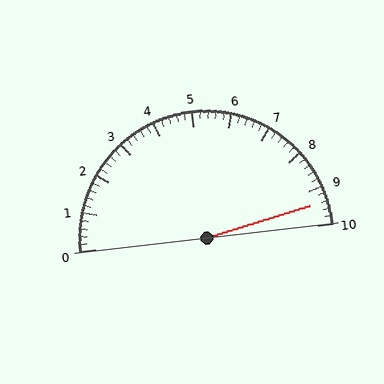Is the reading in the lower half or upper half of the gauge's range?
The reading is in the upper half of the range (0 to 10).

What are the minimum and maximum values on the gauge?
The gauge ranges from 0 to 10.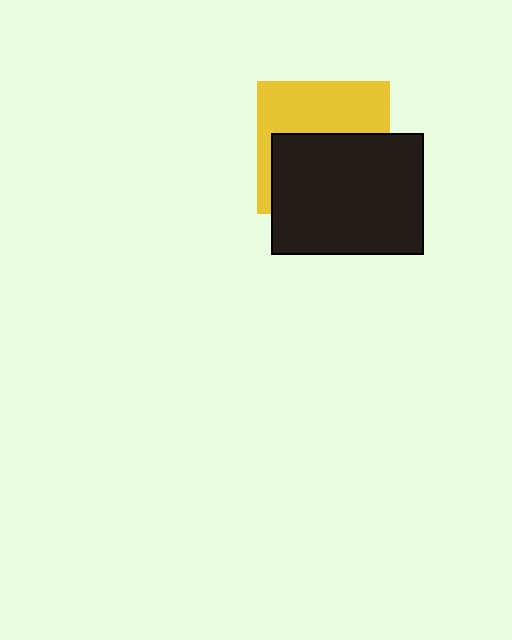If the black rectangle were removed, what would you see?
You would see the complete yellow square.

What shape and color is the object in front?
The object in front is a black rectangle.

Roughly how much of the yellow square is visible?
About half of it is visible (roughly 46%).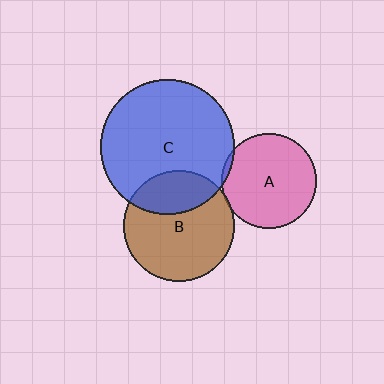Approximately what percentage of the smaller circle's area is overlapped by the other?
Approximately 5%.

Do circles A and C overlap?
Yes.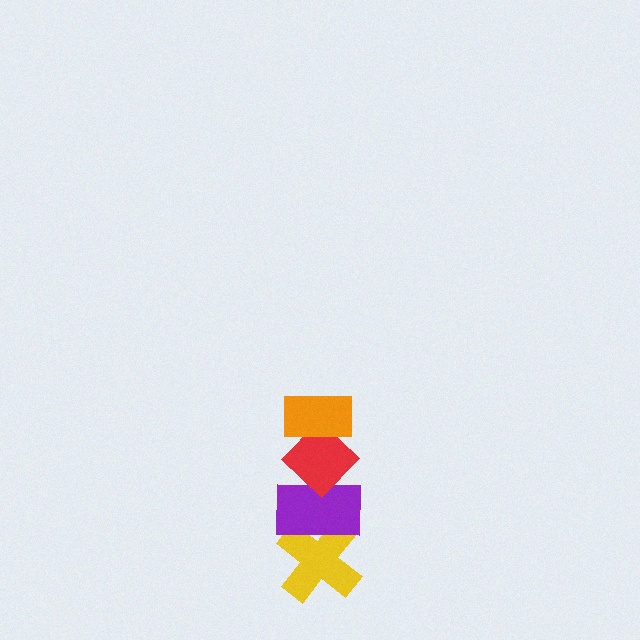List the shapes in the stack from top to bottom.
From top to bottom: the orange rectangle, the red diamond, the purple rectangle, the yellow cross.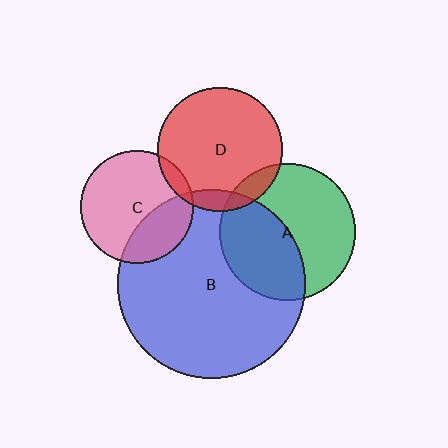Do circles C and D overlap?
Yes.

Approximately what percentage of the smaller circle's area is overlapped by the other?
Approximately 10%.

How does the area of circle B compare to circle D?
Approximately 2.3 times.